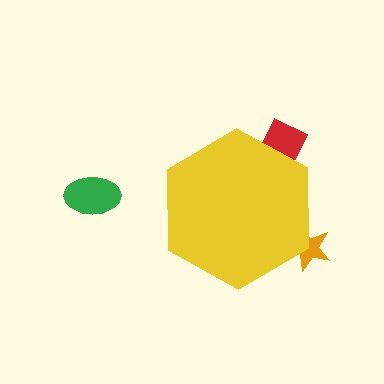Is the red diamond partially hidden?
Yes, the red diamond is partially hidden behind the yellow hexagon.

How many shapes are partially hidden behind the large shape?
2 shapes are partially hidden.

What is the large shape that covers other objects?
A yellow hexagon.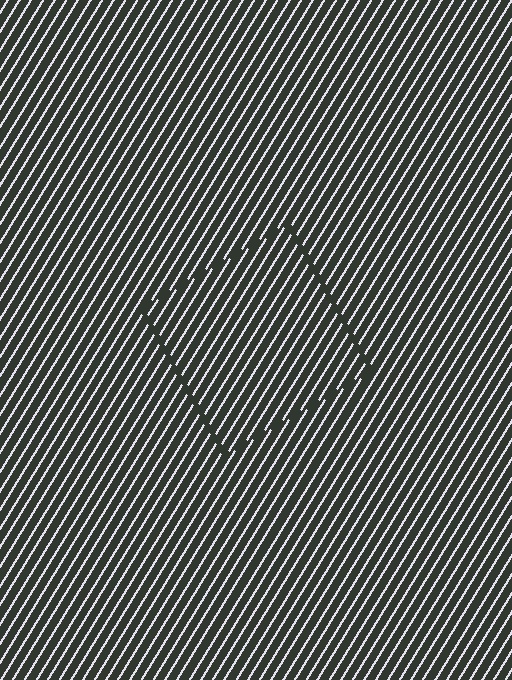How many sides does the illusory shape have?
4 sides — the line-ends trace a square.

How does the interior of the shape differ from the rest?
The interior of the shape contains the same grating, shifted by half a period — the contour is defined by the phase discontinuity where line-ends from the inner and outer gratings abut.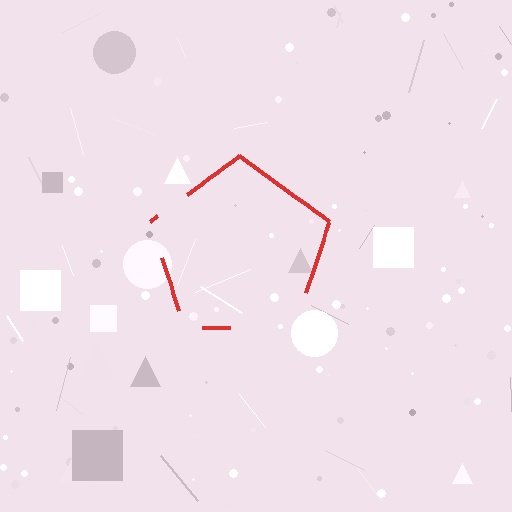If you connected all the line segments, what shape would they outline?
They would outline a pentagon.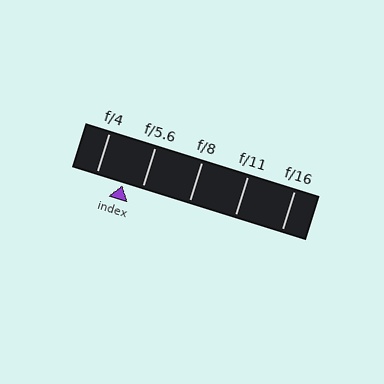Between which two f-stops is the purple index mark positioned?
The index mark is between f/4 and f/5.6.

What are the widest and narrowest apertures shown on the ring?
The widest aperture shown is f/4 and the narrowest is f/16.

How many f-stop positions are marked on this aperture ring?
There are 5 f-stop positions marked.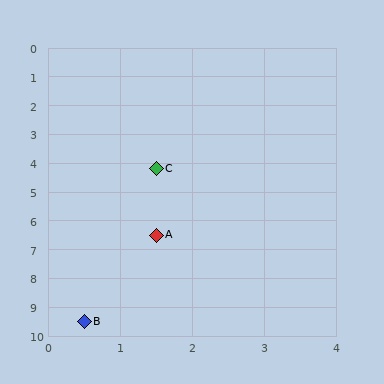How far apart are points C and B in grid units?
Points C and B are about 5.4 grid units apart.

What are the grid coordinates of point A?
Point A is at approximately (1.5, 6.5).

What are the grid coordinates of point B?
Point B is at approximately (0.5, 9.5).